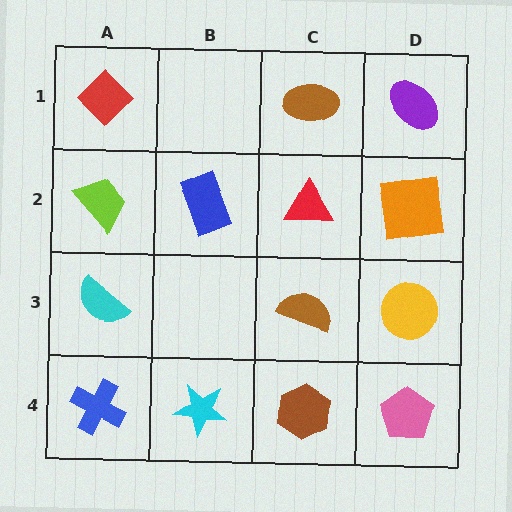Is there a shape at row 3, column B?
No, that cell is empty.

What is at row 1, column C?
A brown ellipse.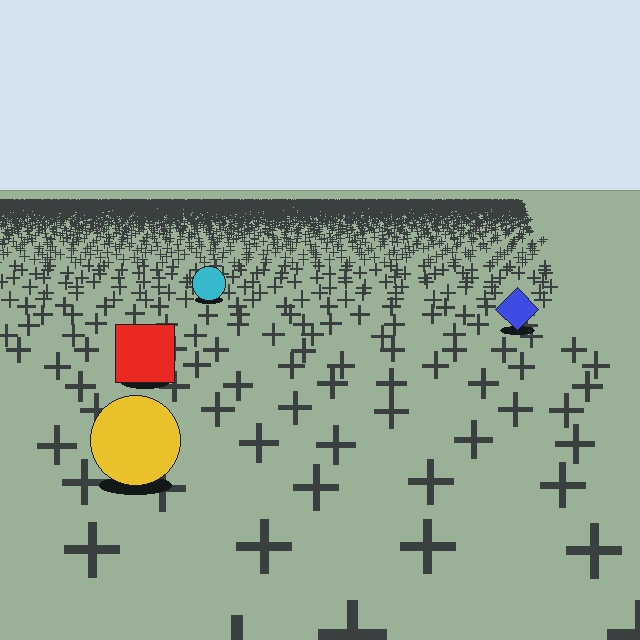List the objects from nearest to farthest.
From nearest to farthest: the yellow circle, the red square, the blue diamond, the cyan circle.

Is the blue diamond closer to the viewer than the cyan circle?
Yes. The blue diamond is closer — you can tell from the texture gradient: the ground texture is coarser near it.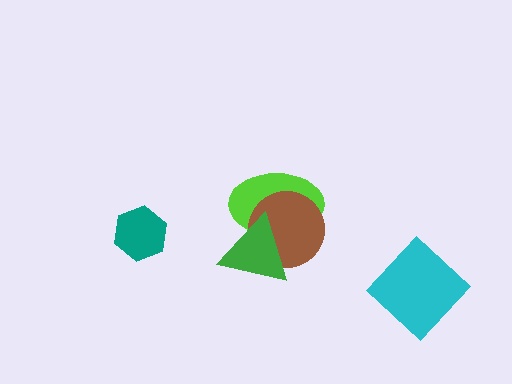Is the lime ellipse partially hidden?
Yes, it is partially covered by another shape.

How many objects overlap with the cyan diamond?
0 objects overlap with the cyan diamond.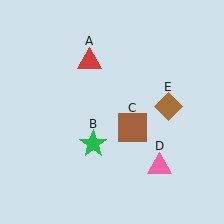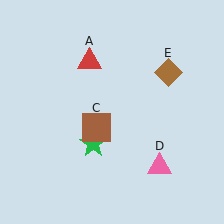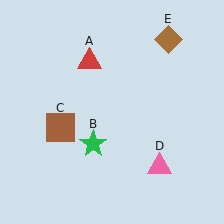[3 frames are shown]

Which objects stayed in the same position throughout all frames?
Red triangle (object A) and green star (object B) and pink triangle (object D) remained stationary.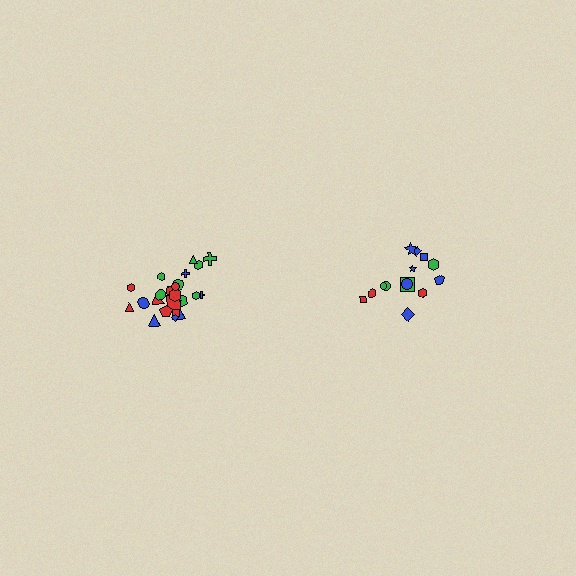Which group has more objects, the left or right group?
The left group.